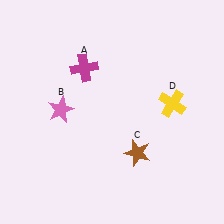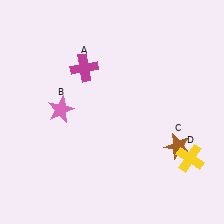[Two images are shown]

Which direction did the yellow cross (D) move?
The yellow cross (D) moved down.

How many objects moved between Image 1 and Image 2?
2 objects moved between the two images.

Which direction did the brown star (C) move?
The brown star (C) moved right.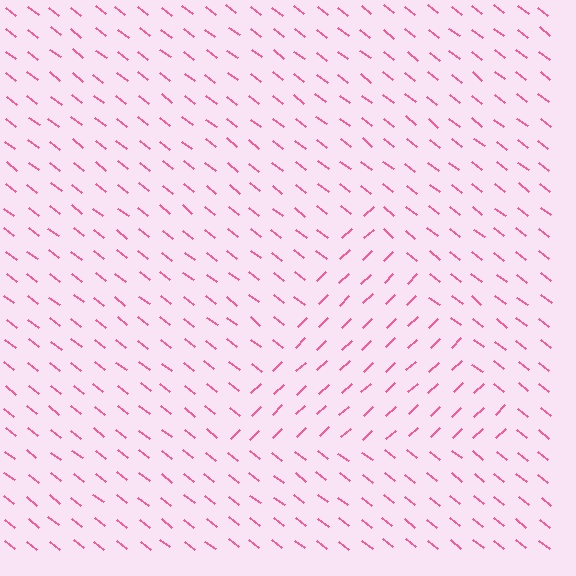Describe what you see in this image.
The image is filled with small pink line segments. A triangle region in the image has lines oriented differently from the surrounding lines, creating a visible texture boundary.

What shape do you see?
I see a triangle.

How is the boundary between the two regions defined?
The boundary is defined purely by a change in line orientation (approximately 82 degrees difference). All lines are the same color and thickness.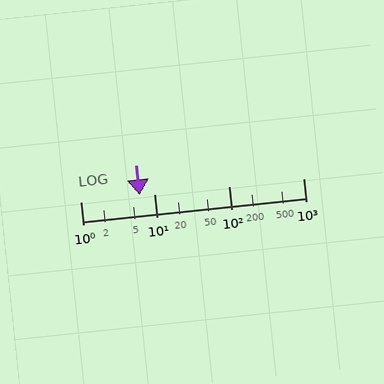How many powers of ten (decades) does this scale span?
The scale spans 3 decades, from 1 to 1000.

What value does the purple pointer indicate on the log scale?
The pointer indicates approximately 6.3.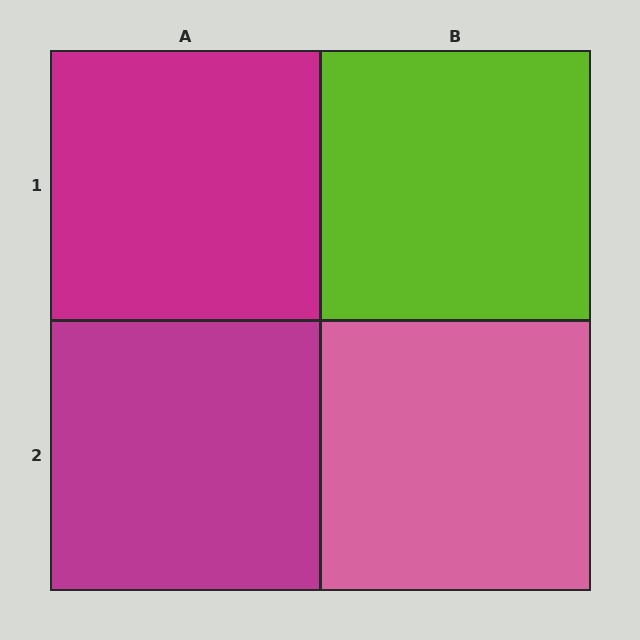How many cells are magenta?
2 cells are magenta.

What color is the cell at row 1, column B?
Lime.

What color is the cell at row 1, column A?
Magenta.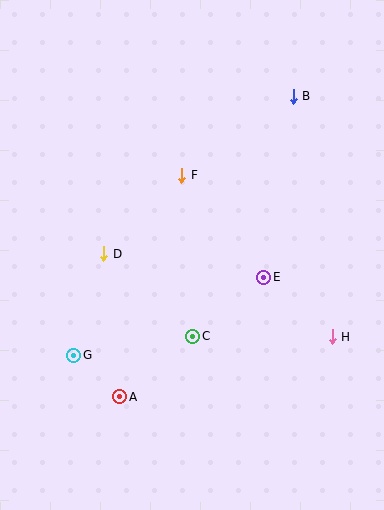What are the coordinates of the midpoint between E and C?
The midpoint between E and C is at (228, 307).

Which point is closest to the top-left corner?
Point F is closest to the top-left corner.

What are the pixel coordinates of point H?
Point H is at (332, 337).